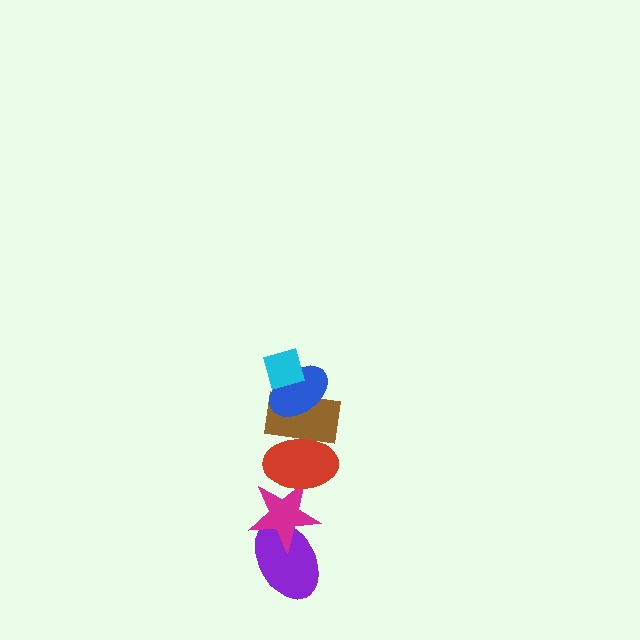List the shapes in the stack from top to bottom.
From top to bottom: the cyan diamond, the blue ellipse, the brown rectangle, the red ellipse, the magenta star, the purple ellipse.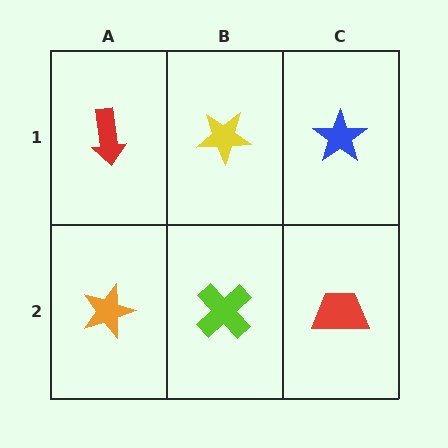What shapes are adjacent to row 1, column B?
A lime cross (row 2, column B), a red arrow (row 1, column A), a blue star (row 1, column C).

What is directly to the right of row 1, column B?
A blue star.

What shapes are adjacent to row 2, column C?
A blue star (row 1, column C), a lime cross (row 2, column B).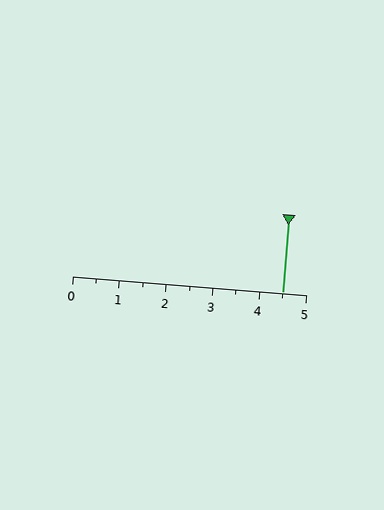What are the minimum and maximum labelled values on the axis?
The axis runs from 0 to 5.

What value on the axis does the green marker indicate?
The marker indicates approximately 4.5.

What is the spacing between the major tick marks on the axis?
The major ticks are spaced 1 apart.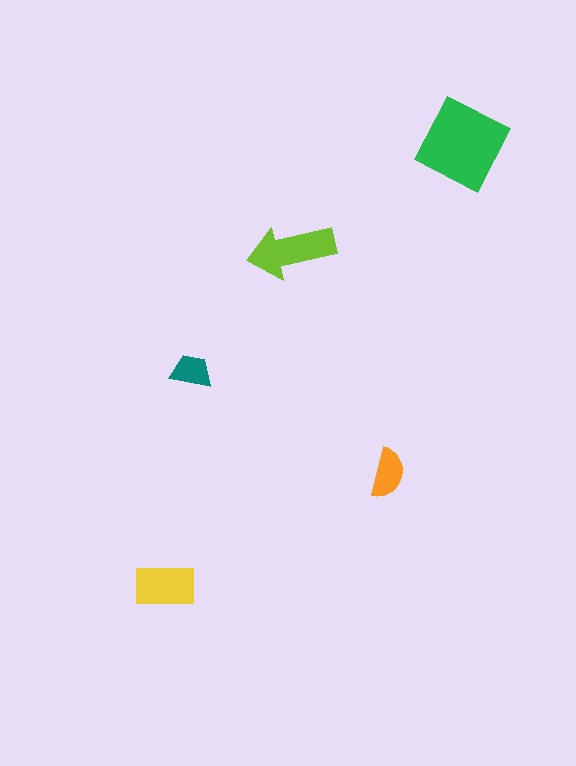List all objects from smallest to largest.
The teal trapezoid, the orange semicircle, the yellow rectangle, the lime arrow, the green diamond.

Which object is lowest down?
The yellow rectangle is bottommost.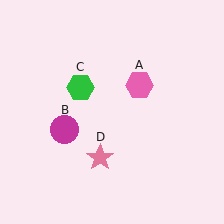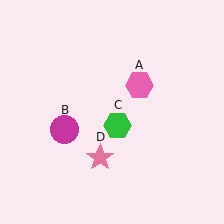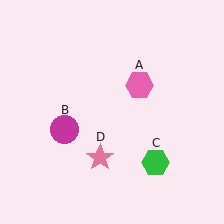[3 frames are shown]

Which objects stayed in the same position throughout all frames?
Pink hexagon (object A) and magenta circle (object B) and pink star (object D) remained stationary.